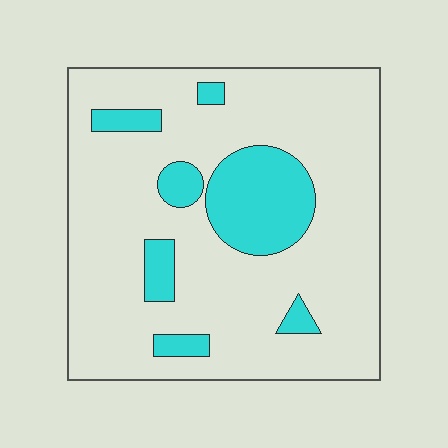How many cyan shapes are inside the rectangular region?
7.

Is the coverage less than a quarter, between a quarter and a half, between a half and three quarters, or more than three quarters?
Less than a quarter.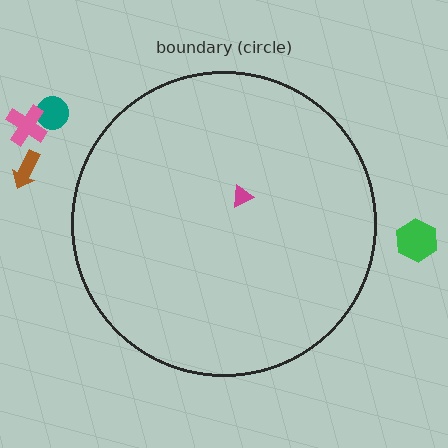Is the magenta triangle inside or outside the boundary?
Inside.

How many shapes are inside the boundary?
1 inside, 4 outside.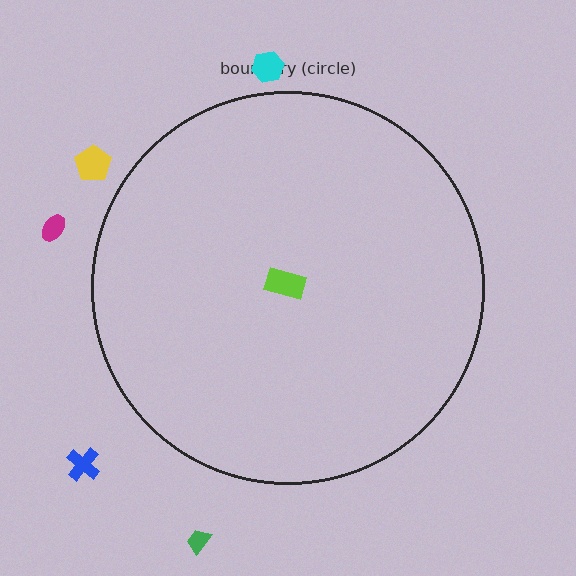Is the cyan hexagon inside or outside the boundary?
Outside.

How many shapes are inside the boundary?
1 inside, 5 outside.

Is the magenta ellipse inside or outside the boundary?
Outside.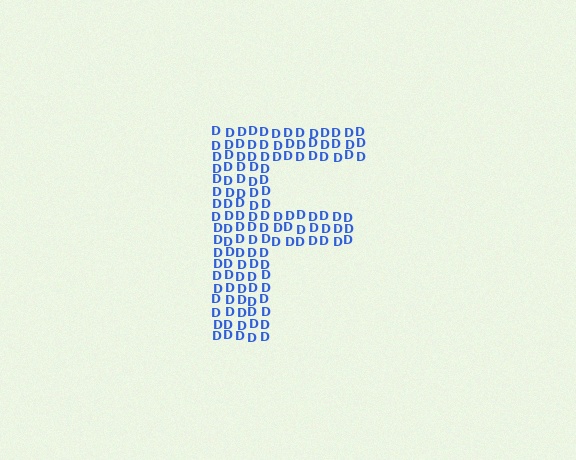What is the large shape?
The large shape is the letter F.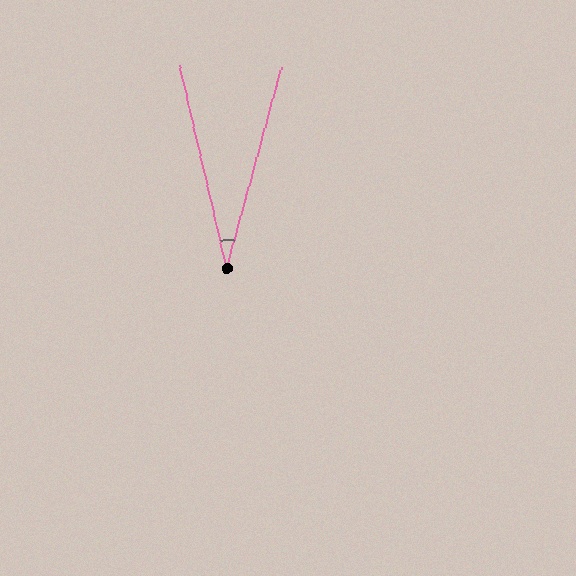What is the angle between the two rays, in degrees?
Approximately 29 degrees.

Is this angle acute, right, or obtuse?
It is acute.